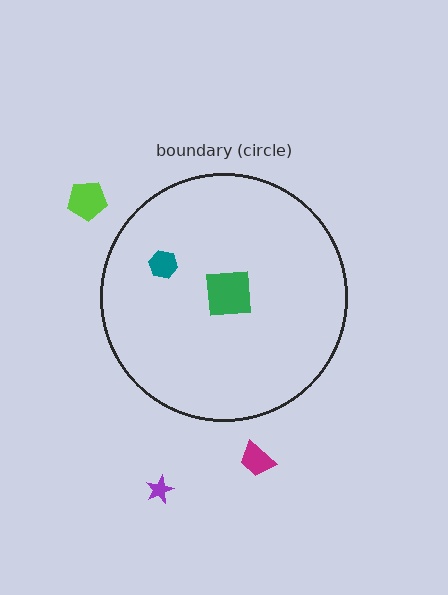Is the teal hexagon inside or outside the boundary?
Inside.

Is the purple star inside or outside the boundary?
Outside.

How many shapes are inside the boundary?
2 inside, 3 outside.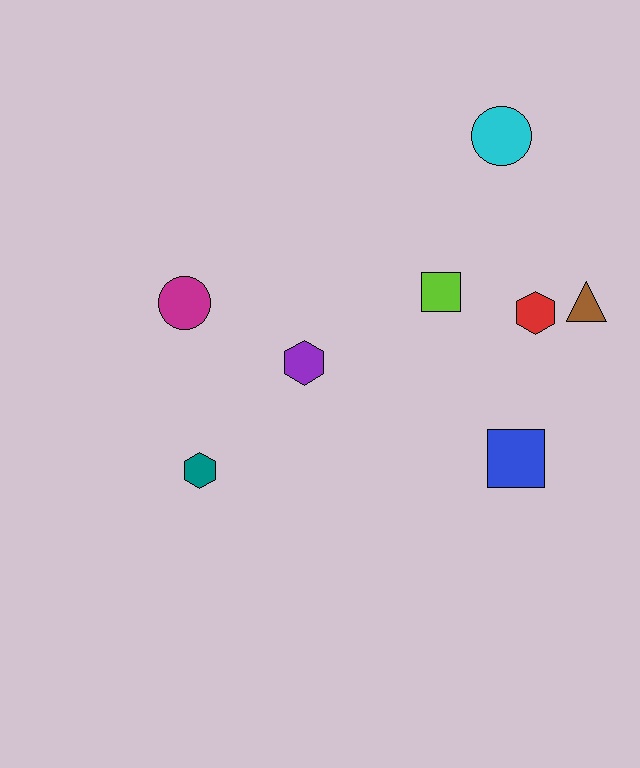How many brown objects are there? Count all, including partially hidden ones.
There is 1 brown object.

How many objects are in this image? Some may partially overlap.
There are 8 objects.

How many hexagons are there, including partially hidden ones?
There are 3 hexagons.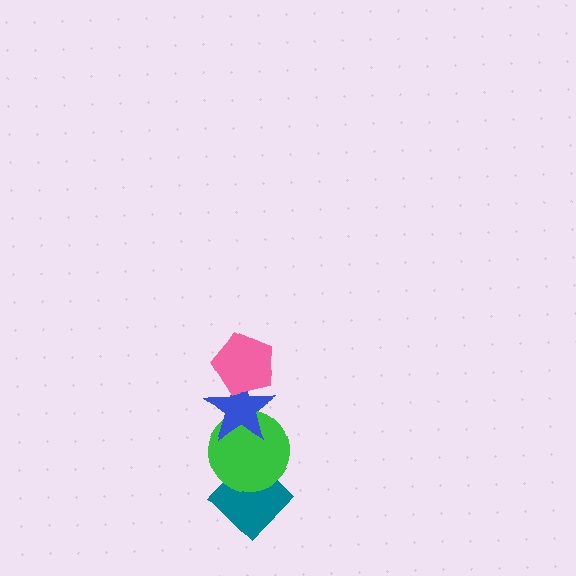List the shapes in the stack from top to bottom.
From top to bottom: the pink pentagon, the blue star, the green circle, the teal diamond.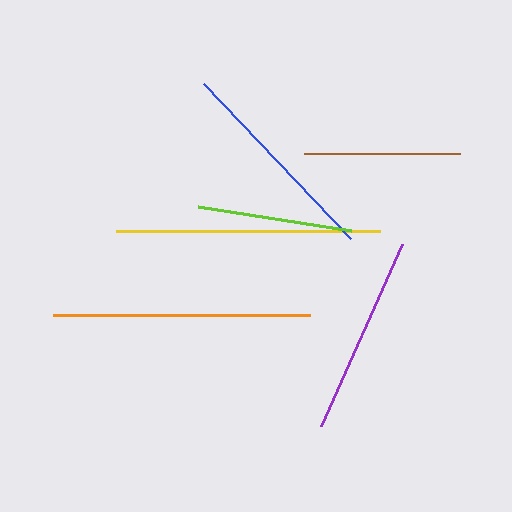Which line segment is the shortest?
The lime line is the shortest at approximately 155 pixels.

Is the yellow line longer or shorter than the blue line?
The yellow line is longer than the blue line.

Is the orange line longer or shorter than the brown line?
The orange line is longer than the brown line.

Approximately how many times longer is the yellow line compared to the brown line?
The yellow line is approximately 1.7 times the length of the brown line.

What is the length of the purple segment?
The purple segment is approximately 199 pixels long.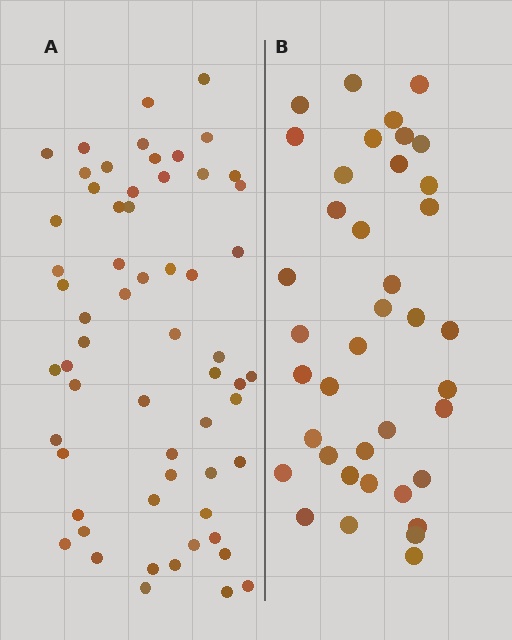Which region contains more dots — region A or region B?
Region A (the left region) has more dots.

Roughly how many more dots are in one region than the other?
Region A has approximately 20 more dots than region B.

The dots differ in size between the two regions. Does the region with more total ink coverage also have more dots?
No. Region B has more total ink coverage because its dots are larger, but region A actually contains more individual dots. Total area can be misleading — the number of items is what matters here.